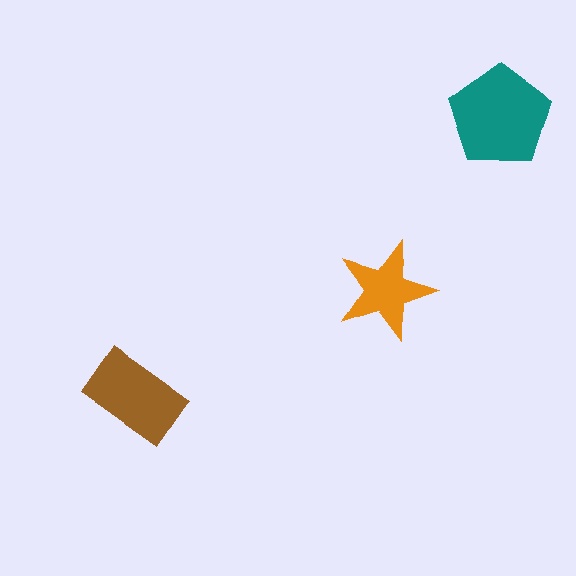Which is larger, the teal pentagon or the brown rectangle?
The teal pentagon.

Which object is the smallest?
The orange star.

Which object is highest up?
The teal pentagon is topmost.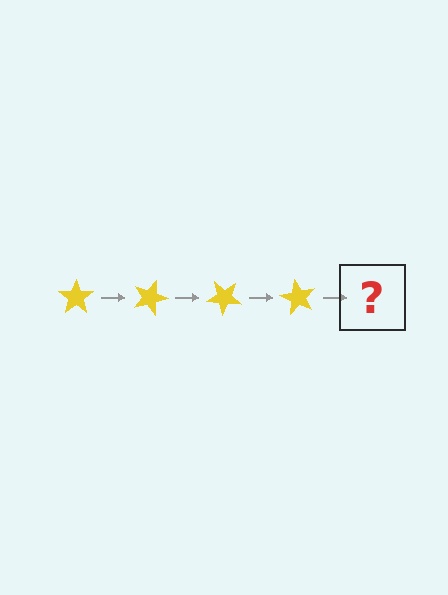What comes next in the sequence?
The next element should be a yellow star rotated 80 degrees.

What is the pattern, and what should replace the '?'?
The pattern is that the star rotates 20 degrees each step. The '?' should be a yellow star rotated 80 degrees.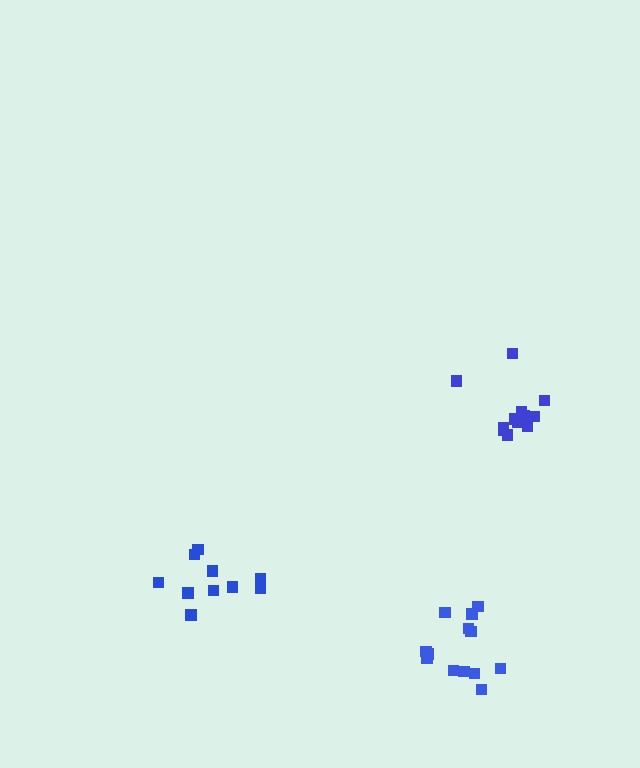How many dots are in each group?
Group 1: 12 dots, Group 2: 13 dots, Group 3: 10 dots (35 total).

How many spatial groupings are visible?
There are 3 spatial groupings.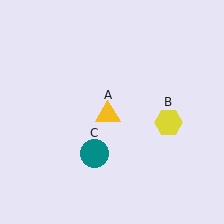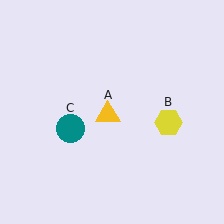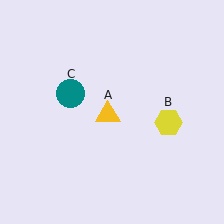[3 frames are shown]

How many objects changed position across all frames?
1 object changed position: teal circle (object C).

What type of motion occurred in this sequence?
The teal circle (object C) rotated clockwise around the center of the scene.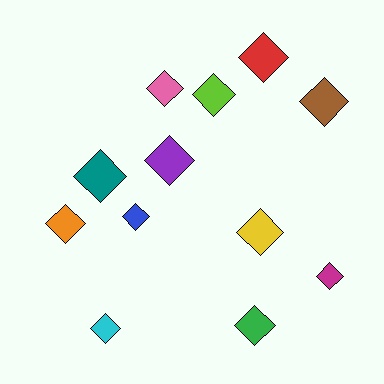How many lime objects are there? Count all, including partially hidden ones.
There is 1 lime object.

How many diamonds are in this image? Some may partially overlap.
There are 12 diamonds.